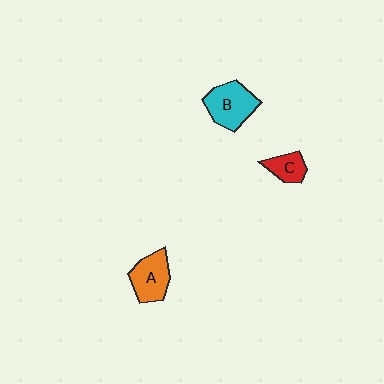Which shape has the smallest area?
Shape C (red).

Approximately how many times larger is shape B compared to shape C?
Approximately 1.9 times.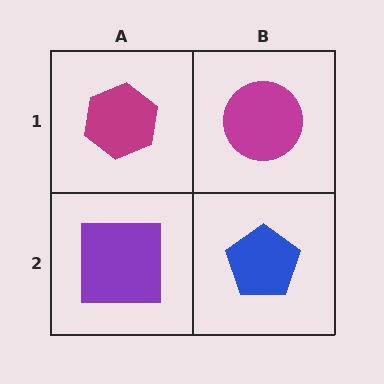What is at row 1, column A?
A magenta hexagon.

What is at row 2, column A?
A purple square.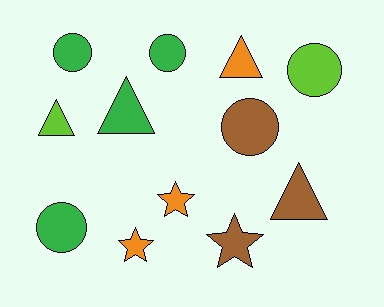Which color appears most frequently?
Green, with 4 objects.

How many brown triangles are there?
There is 1 brown triangle.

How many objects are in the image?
There are 12 objects.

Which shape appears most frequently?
Circle, with 5 objects.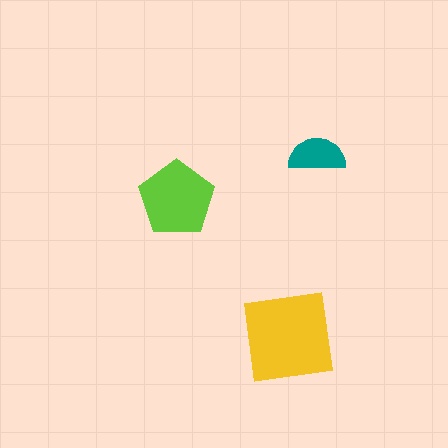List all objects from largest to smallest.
The yellow square, the lime pentagon, the teal semicircle.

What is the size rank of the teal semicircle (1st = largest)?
3rd.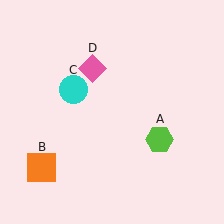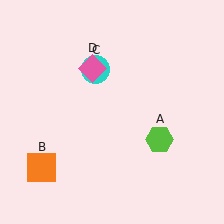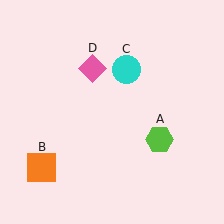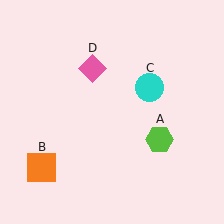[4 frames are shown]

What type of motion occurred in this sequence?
The cyan circle (object C) rotated clockwise around the center of the scene.